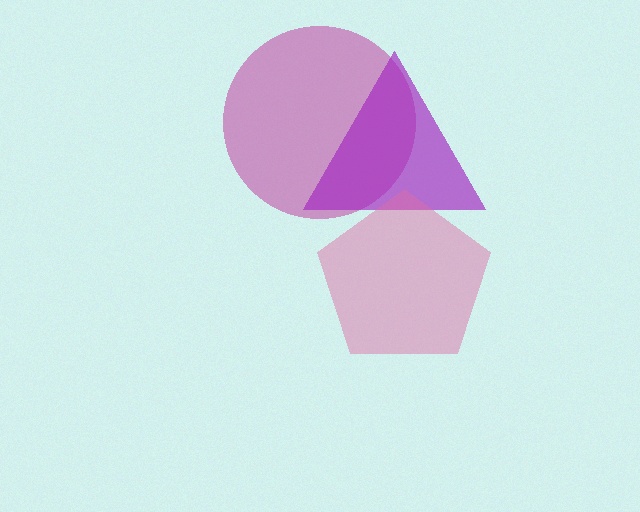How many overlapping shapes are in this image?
There are 3 overlapping shapes in the image.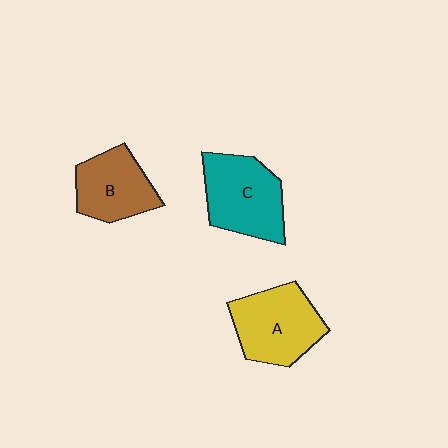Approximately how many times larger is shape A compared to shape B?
Approximately 1.2 times.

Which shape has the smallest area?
Shape B (brown).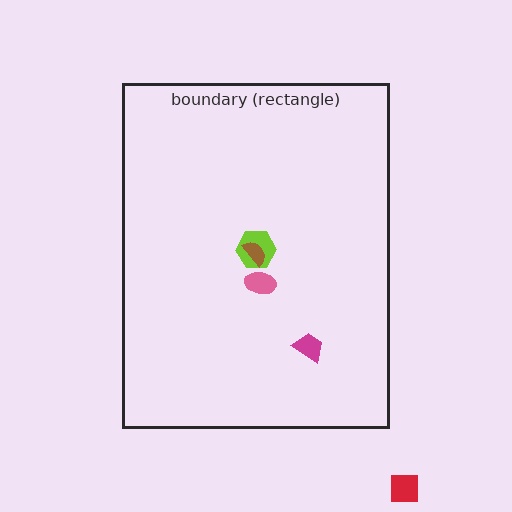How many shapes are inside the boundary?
4 inside, 1 outside.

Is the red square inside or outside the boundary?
Outside.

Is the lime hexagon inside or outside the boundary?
Inside.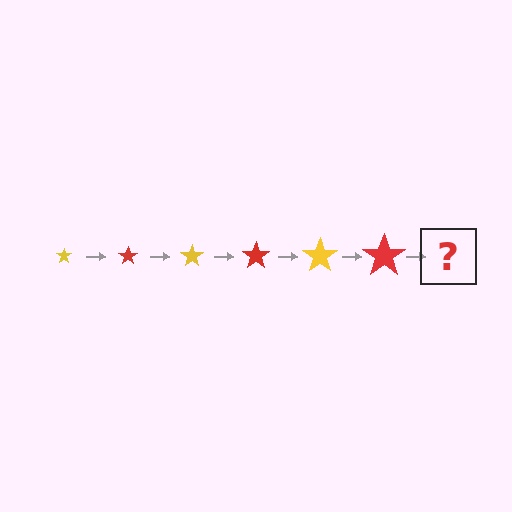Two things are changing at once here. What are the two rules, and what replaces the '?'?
The two rules are that the star grows larger each step and the color cycles through yellow and red. The '?' should be a yellow star, larger than the previous one.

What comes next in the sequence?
The next element should be a yellow star, larger than the previous one.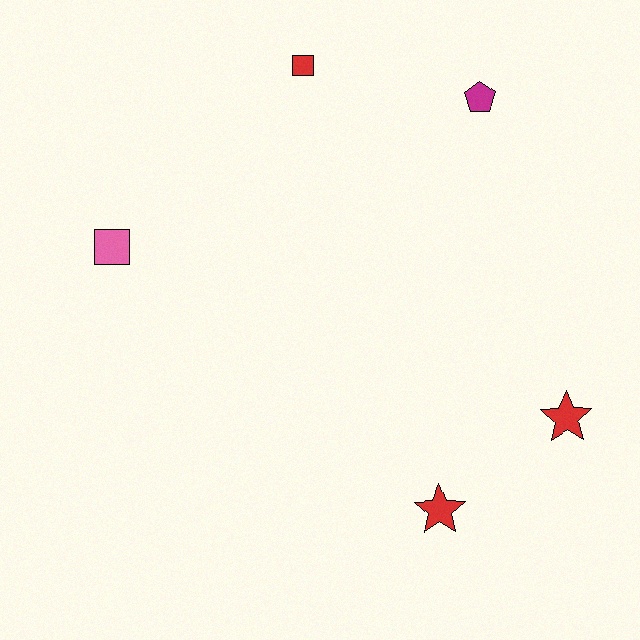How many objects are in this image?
There are 5 objects.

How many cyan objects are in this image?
There are no cyan objects.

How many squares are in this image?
There are 2 squares.